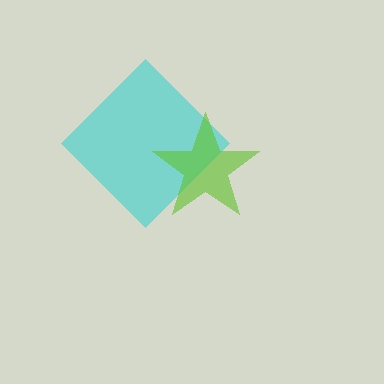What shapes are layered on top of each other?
The layered shapes are: a cyan diamond, a lime star.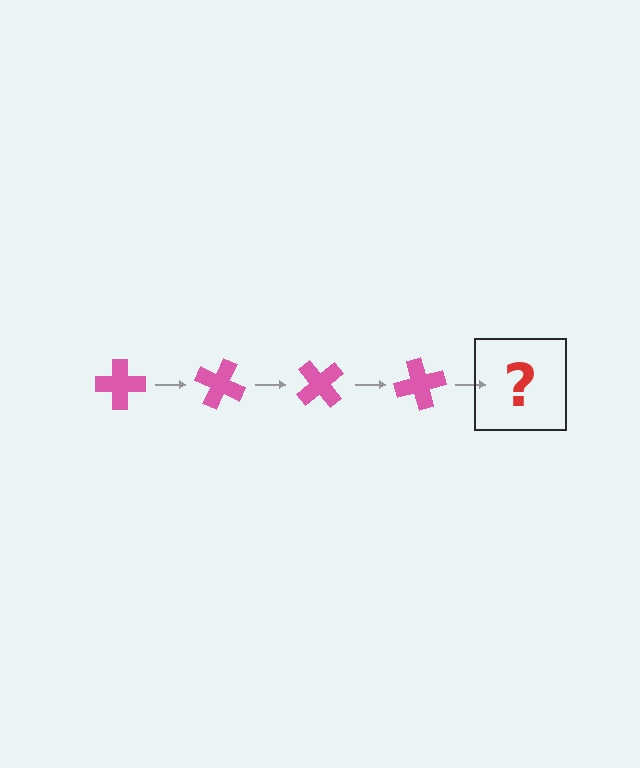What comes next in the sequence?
The next element should be a pink cross rotated 100 degrees.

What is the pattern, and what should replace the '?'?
The pattern is that the cross rotates 25 degrees each step. The '?' should be a pink cross rotated 100 degrees.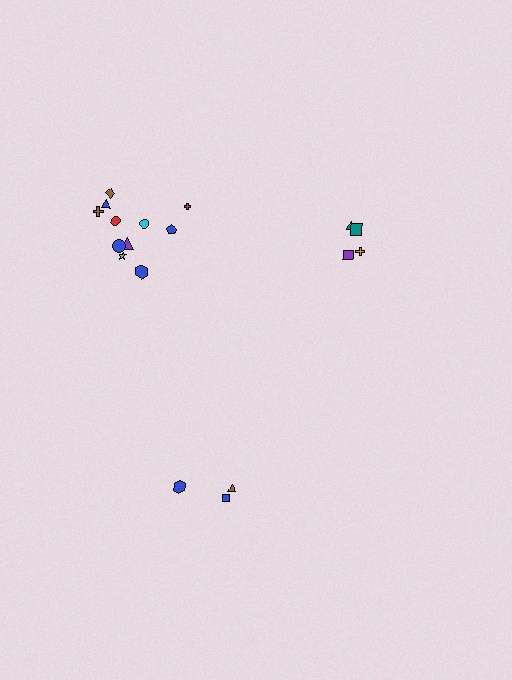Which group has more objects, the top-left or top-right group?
The top-left group.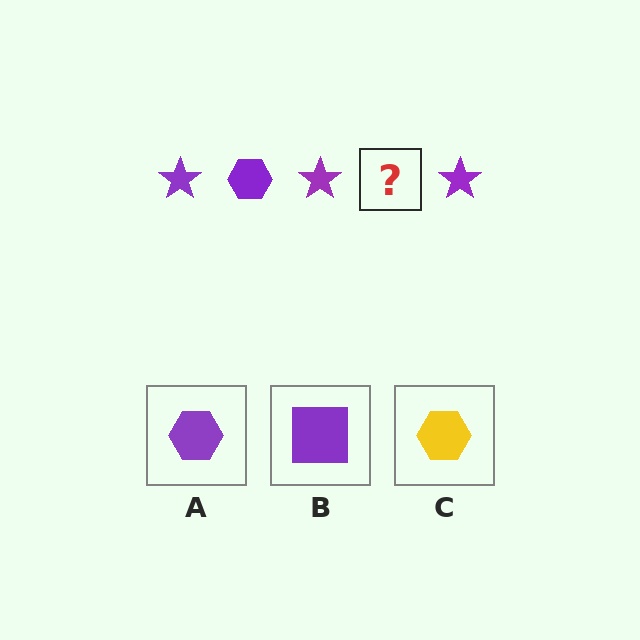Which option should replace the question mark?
Option A.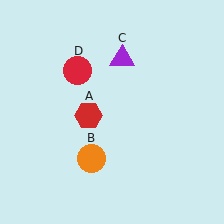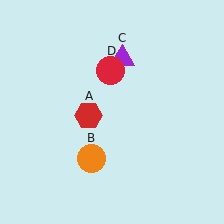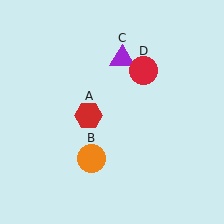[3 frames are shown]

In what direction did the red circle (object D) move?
The red circle (object D) moved right.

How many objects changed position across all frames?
1 object changed position: red circle (object D).